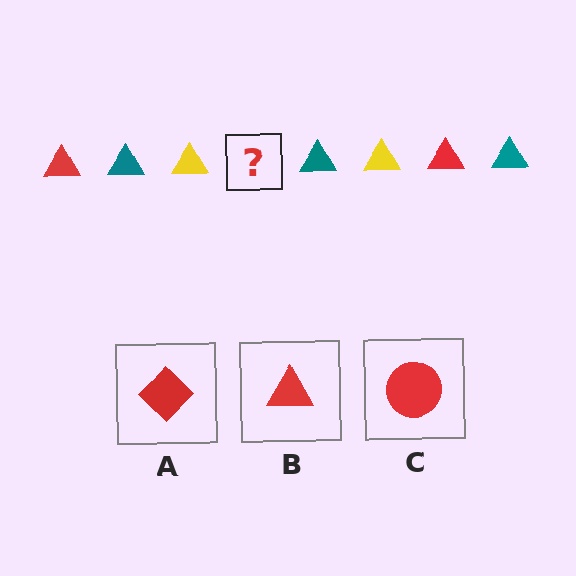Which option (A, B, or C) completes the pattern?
B.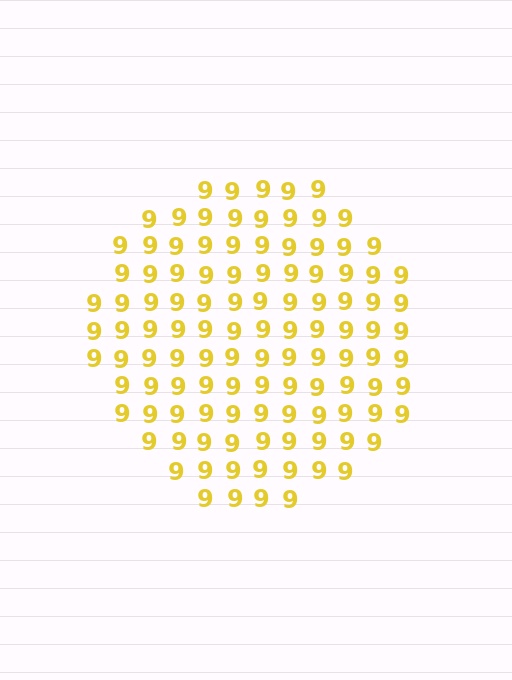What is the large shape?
The large shape is a circle.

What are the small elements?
The small elements are digit 9's.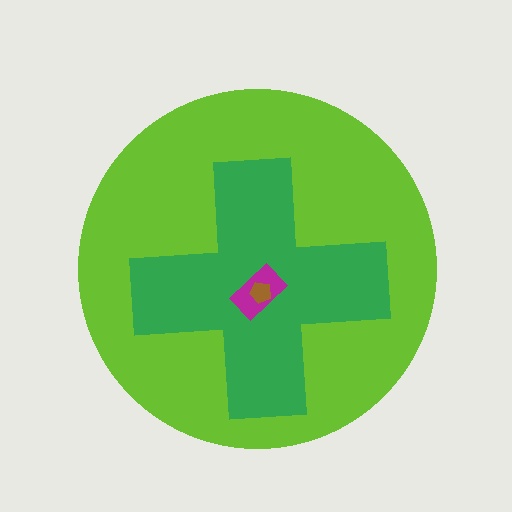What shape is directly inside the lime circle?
The green cross.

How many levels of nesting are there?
4.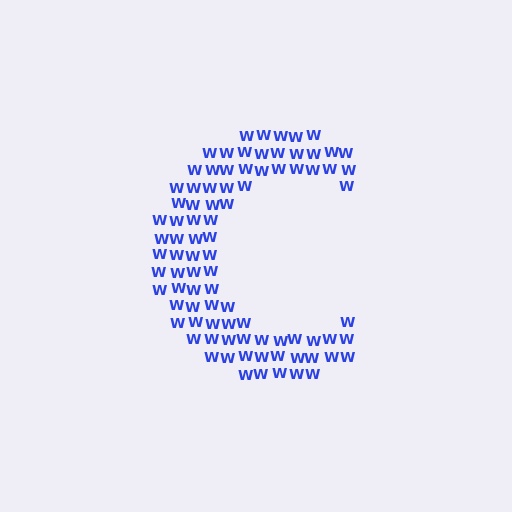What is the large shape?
The large shape is the letter C.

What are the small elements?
The small elements are letter W's.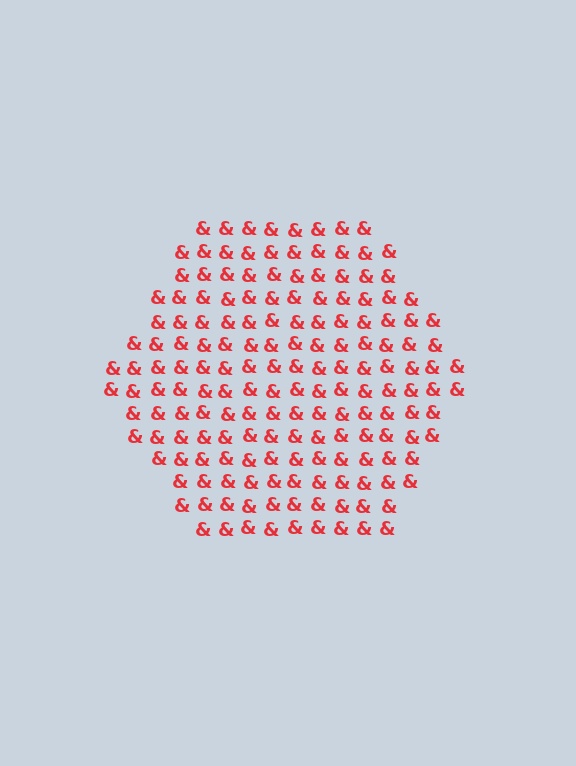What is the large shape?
The large shape is a hexagon.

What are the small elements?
The small elements are ampersands.